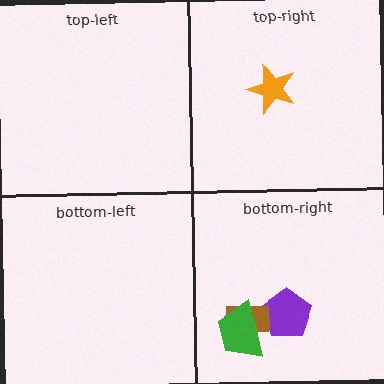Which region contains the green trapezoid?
The bottom-right region.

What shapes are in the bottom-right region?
The purple pentagon, the brown rectangle, the green trapezoid.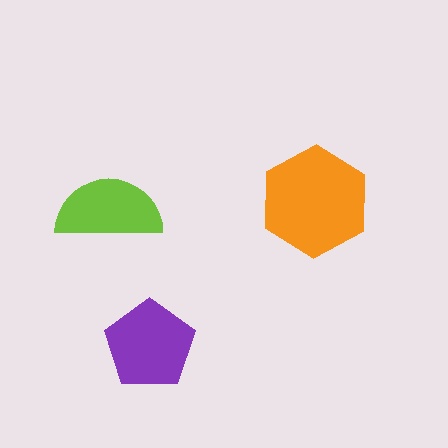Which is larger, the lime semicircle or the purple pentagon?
The purple pentagon.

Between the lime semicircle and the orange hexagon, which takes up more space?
The orange hexagon.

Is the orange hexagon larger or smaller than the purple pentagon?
Larger.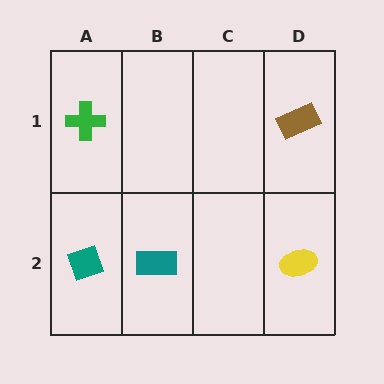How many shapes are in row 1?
2 shapes.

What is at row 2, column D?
A yellow ellipse.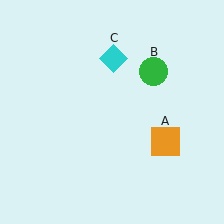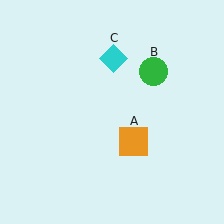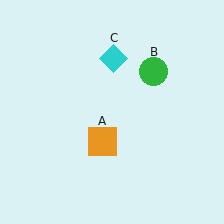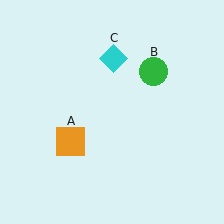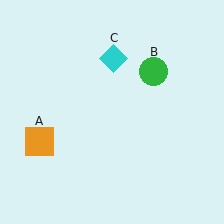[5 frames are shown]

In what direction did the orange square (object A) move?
The orange square (object A) moved left.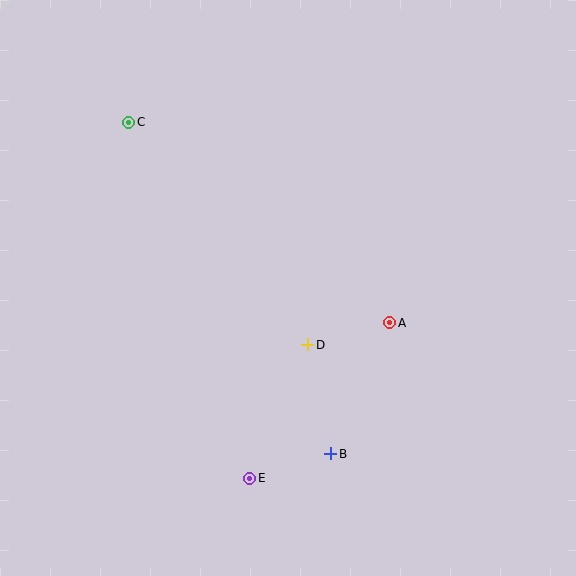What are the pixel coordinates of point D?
Point D is at (308, 345).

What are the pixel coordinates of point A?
Point A is at (390, 323).